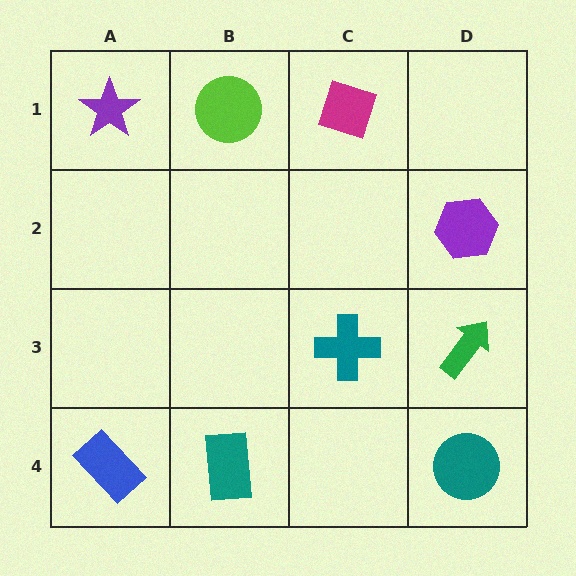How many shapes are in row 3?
2 shapes.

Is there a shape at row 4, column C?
No, that cell is empty.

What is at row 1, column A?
A purple star.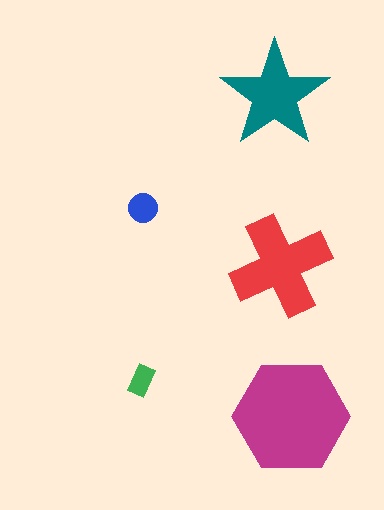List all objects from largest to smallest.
The magenta hexagon, the red cross, the teal star, the blue circle, the green rectangle.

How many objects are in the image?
There are 5 objects in the image.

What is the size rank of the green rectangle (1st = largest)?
5th.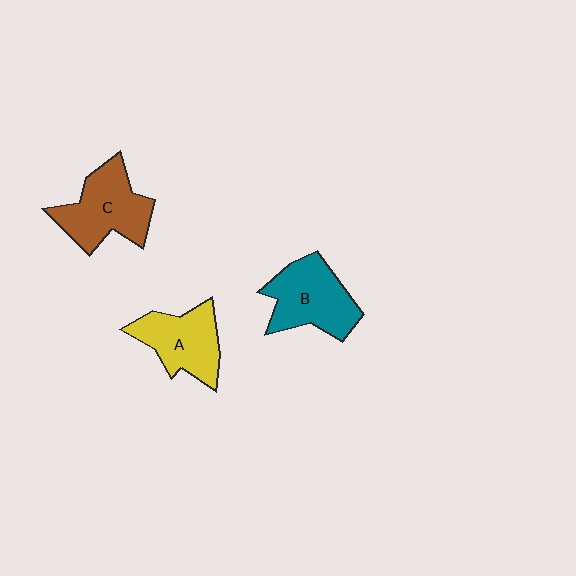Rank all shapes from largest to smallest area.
From largest to smallest: C (brown), B (teal), A (yellow).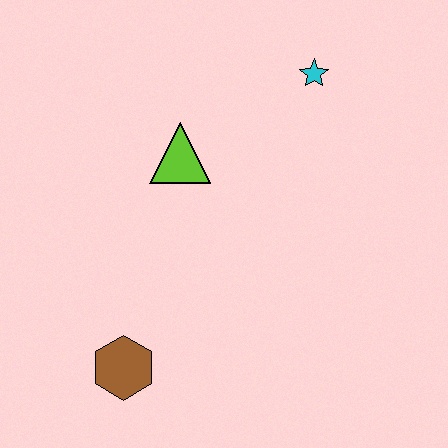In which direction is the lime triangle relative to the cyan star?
The lime triangle is to the left of the cyan star.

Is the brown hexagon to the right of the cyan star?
No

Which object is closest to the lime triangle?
The cyan star is closest to the lime triangle.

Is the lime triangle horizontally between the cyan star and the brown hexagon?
Yes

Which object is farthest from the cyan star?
The brown hexagon is farthest from the cyan star.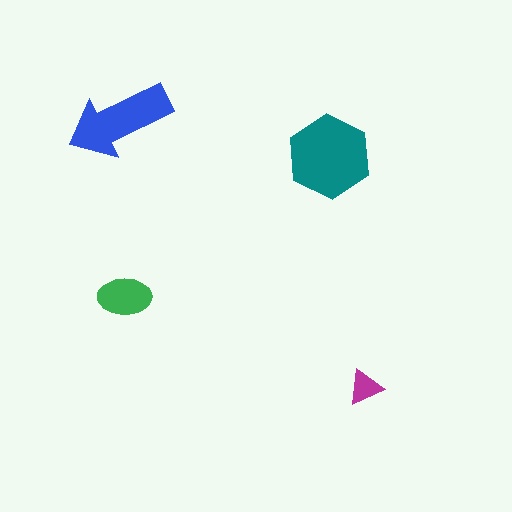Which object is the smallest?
The magenta triangle.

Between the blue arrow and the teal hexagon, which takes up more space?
The teal hexagon.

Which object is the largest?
The teal hexagon.